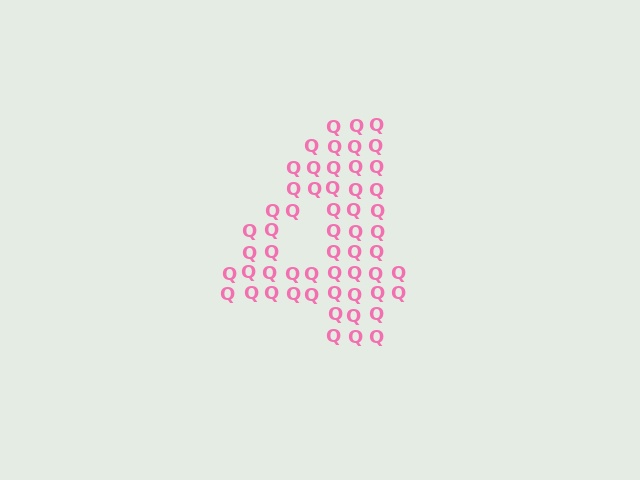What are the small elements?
The small elements are letter Q's.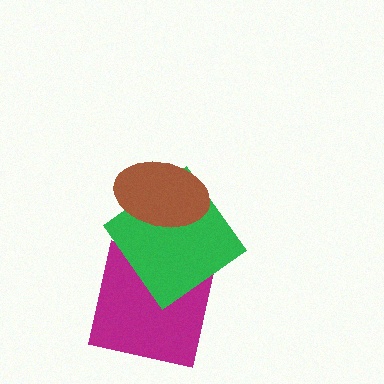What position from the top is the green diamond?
The green diamond is 2nd from the top.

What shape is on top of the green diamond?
The brown ellipse is on top of the green diamond.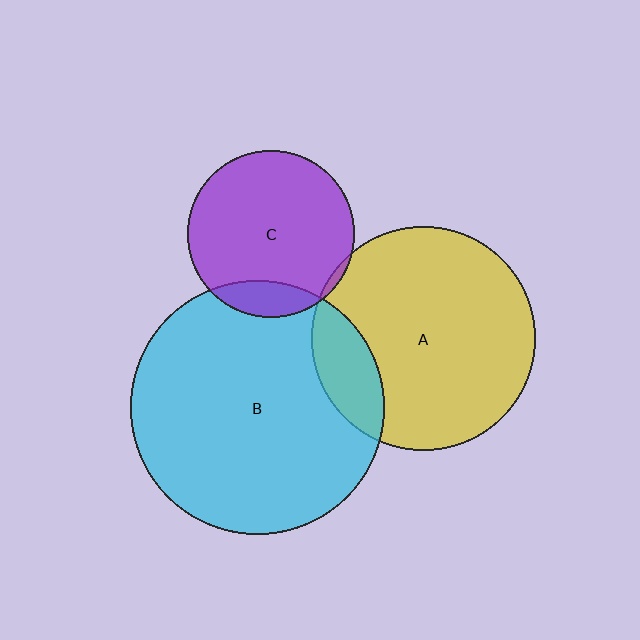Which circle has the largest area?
Circle B (cyan).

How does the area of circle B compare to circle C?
Approximately 2.3 times.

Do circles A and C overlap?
Yes.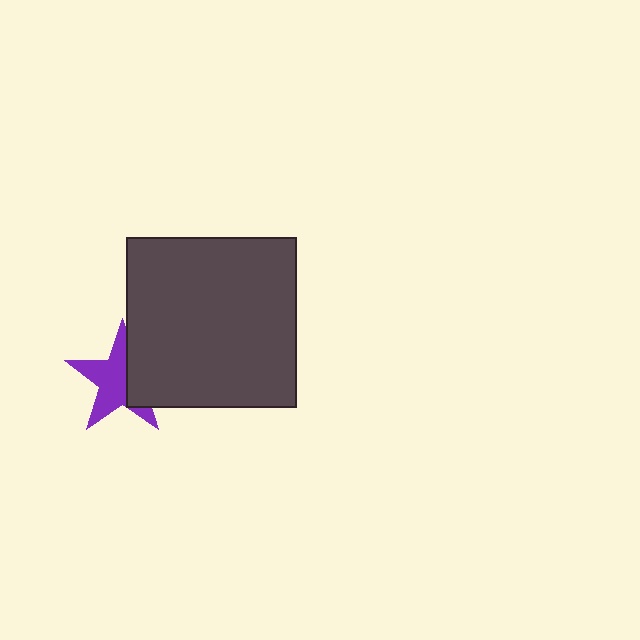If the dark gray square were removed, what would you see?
You would see the complete purple star.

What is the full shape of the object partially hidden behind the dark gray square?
The partially hidden object is a purple star.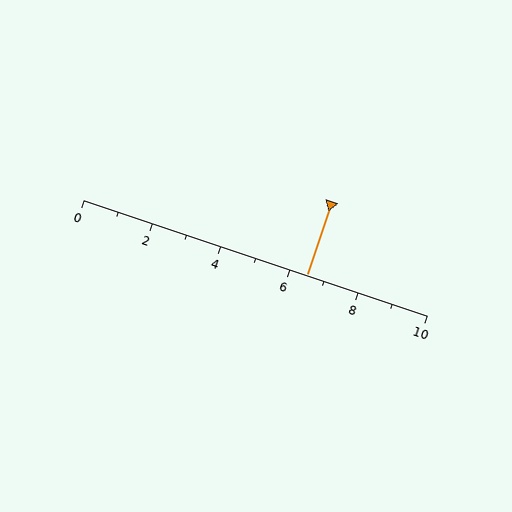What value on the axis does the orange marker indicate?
The marker indicates approximately 6.5.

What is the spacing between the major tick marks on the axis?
The major ticks are spaced 2 apart.